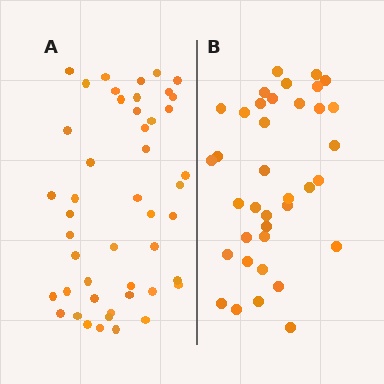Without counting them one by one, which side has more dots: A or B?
Region A (the left region) has more dots.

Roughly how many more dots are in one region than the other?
Region A has roughly 10 or so more dots than region B.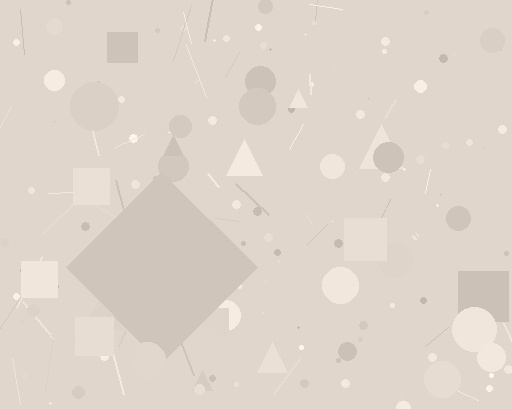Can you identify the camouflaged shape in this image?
The camouflaged shape is a diamond.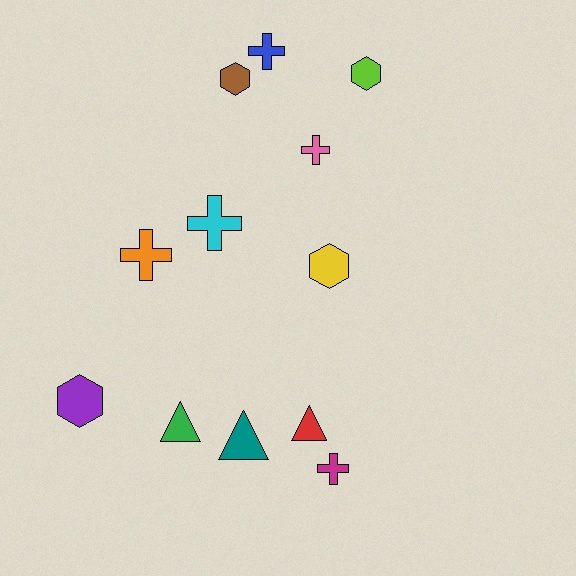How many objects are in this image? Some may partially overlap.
There are 12 objects.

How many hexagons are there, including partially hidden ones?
There are 4 hexagons.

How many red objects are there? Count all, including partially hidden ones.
There is 1 red object.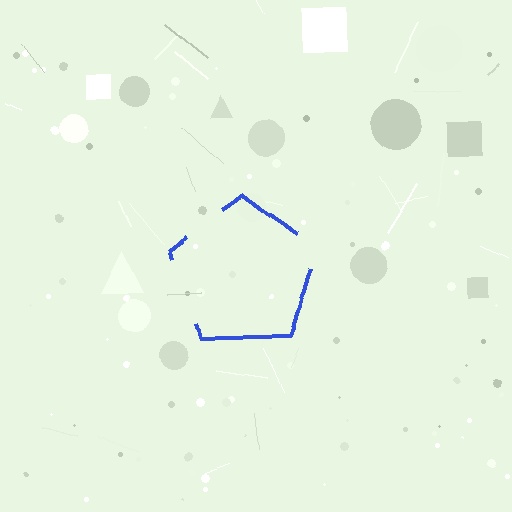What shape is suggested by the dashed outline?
The dashed outline suggests a pentagon.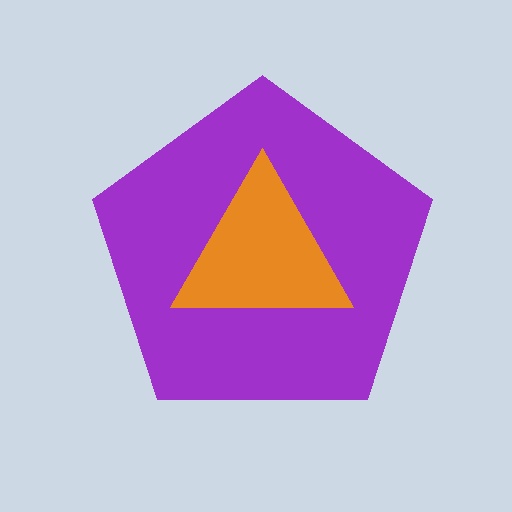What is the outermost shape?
The purple pentagon.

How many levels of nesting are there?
2.